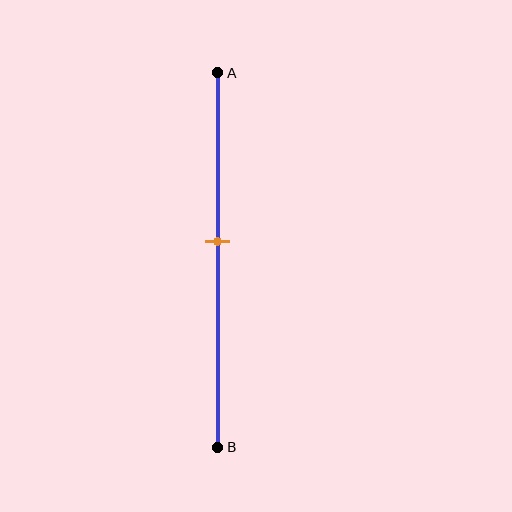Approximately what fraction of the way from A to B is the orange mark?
The orange mark is approximately 45% of the way from A to B.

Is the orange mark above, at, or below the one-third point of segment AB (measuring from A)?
The orange mark is below the one-third point of segment AB.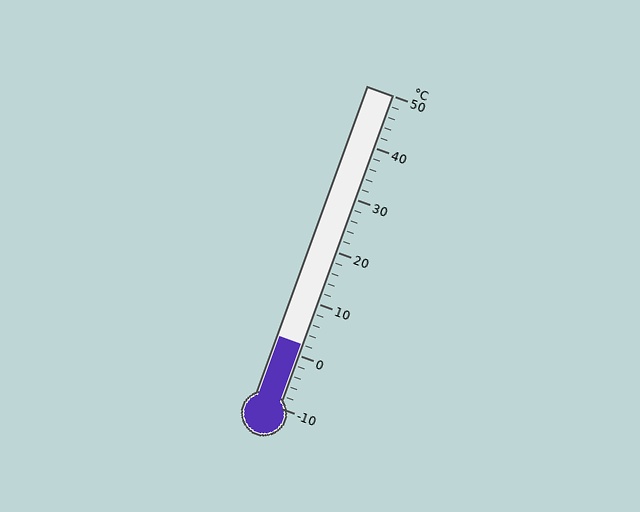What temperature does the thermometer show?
The thermometer shows approximately 2°C.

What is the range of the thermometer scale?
The thermometer scale ranges from -10°C to 50°C.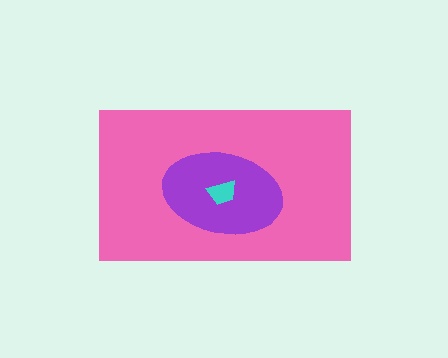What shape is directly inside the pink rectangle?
The purple ellipse.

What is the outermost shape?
The pink rectangle.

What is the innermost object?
The cyan trapezoid.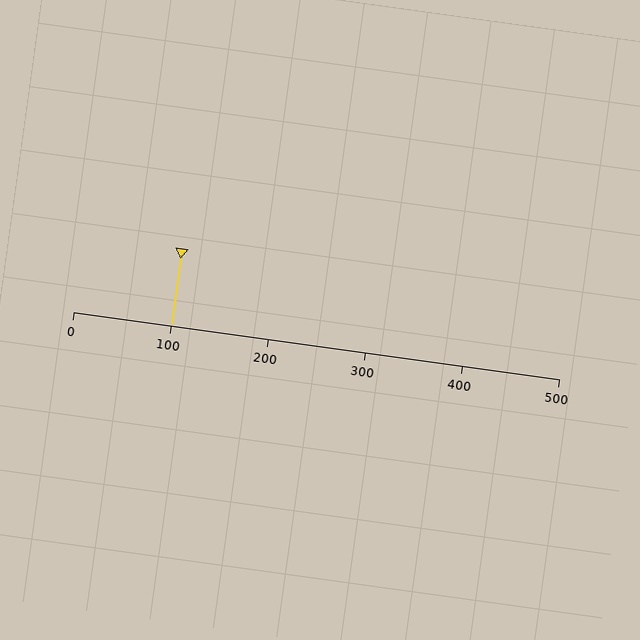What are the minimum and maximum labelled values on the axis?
The axis runs from 0 to 500.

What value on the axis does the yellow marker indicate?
The marker indicates approximately 100.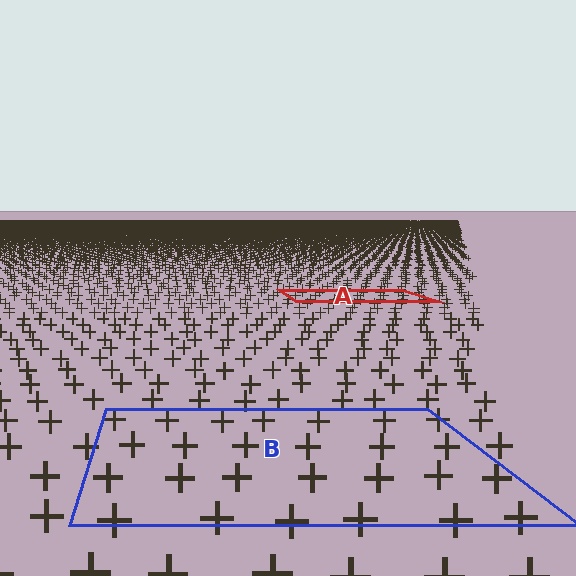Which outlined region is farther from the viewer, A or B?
Region A is farther from the viewer — the texture elements inside it appear smaller and more densely packed.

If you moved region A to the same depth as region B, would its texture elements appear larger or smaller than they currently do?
They would appear larger. At a closer depth, the same texture elements are projected at a bigger on-screen size.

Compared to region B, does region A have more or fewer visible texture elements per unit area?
Region A has more texture elements per unit area — they are packed more densely because it is farther away.